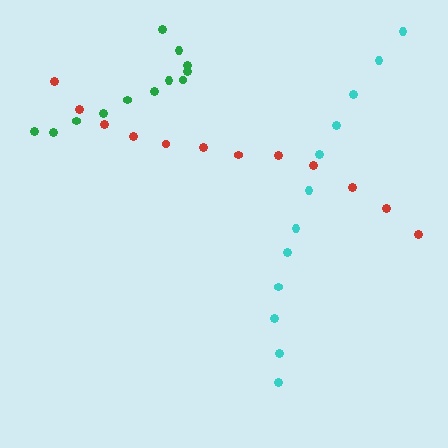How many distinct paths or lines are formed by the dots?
There are 3 distinct paths.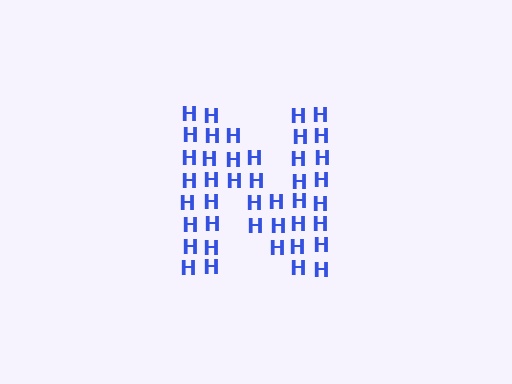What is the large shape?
The large shape is the letter N.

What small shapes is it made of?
It is made of small letter H's.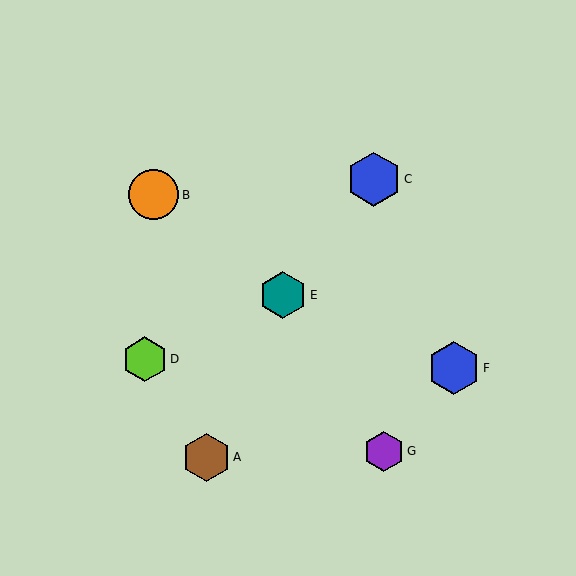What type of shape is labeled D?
Shape D is a lime hexagon.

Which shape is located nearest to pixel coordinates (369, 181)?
The blue hexagon (labeled C) at (374, 179) is nearest to that location.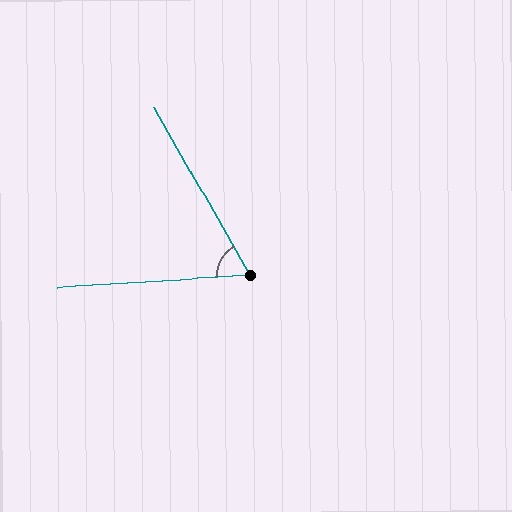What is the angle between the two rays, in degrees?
Approximately 64 degrees.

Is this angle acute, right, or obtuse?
It is acute.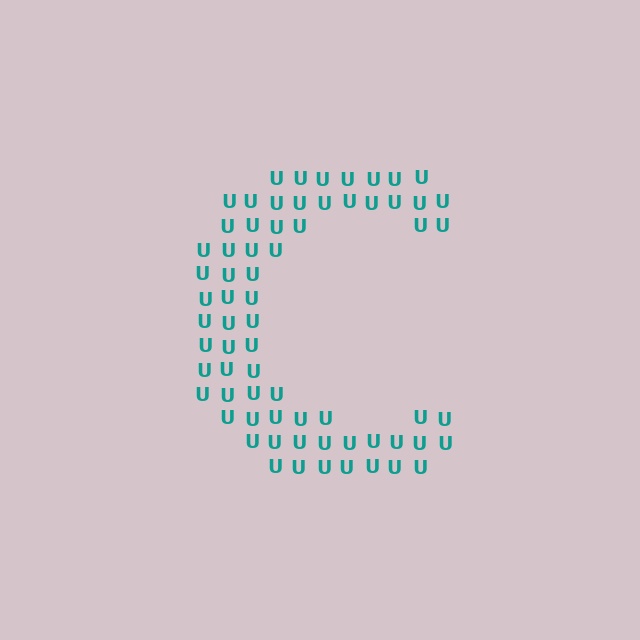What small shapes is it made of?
It is made of small letter U's.